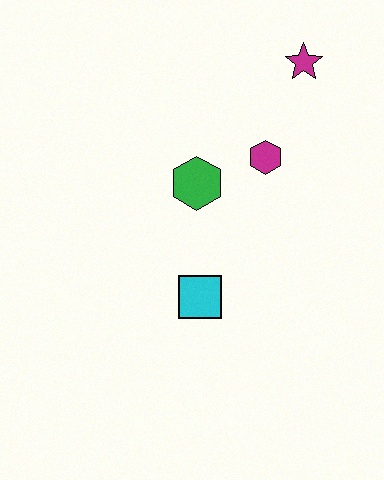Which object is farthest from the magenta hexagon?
The cyan square is farthest from the magenta hexagon.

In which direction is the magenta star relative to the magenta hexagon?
The magenta star is above the magenta hexagon.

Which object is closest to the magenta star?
The magenta hexagon is closest to the magenta star.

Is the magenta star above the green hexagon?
Yes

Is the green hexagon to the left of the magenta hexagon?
Yes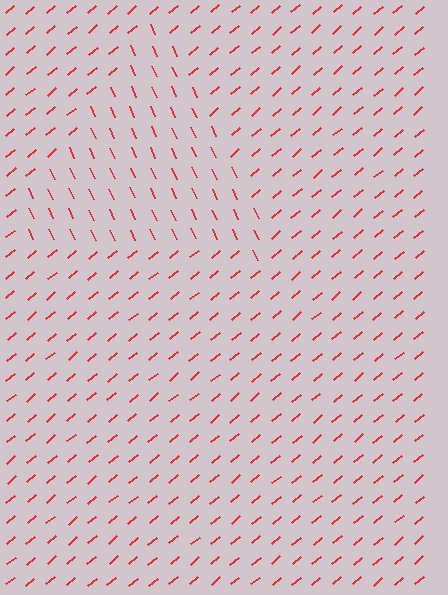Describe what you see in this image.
The image is filled with small red line segments. A triangle region in the image has lines oriented differently from the surrounding lines, creating a visible texture boundary.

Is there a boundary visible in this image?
Yes, there is a texture boundary formed by a change in line orientation.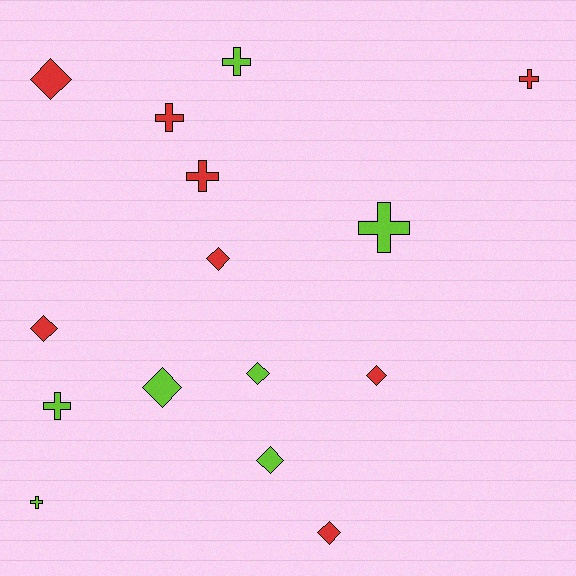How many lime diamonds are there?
There are 3 lime diamonds.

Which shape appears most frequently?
Diamond, with 8 objects.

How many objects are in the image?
There are 15 objects.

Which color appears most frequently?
Red, with 8 objects.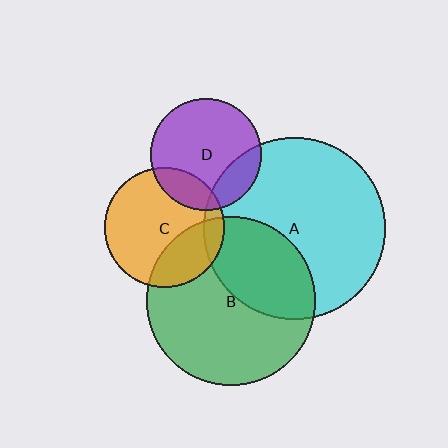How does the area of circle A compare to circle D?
Approximately 2.7 times.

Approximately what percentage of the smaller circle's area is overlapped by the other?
Approximately 30%.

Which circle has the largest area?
Circle A (cyan).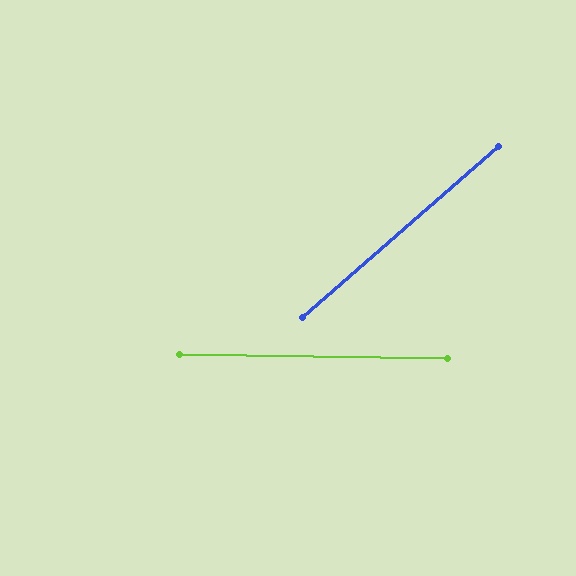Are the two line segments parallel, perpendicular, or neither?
Neither parallel nor perpendicular — they differ by about 42°.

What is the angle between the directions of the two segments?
Approximately 42 degrees.